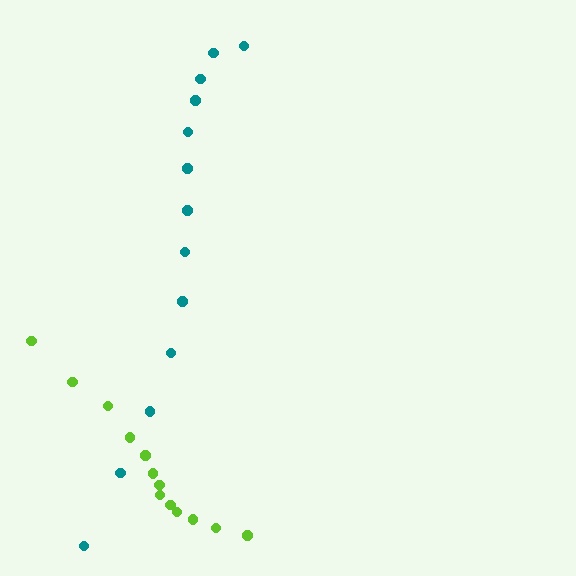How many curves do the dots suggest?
There are 2 distinct paths.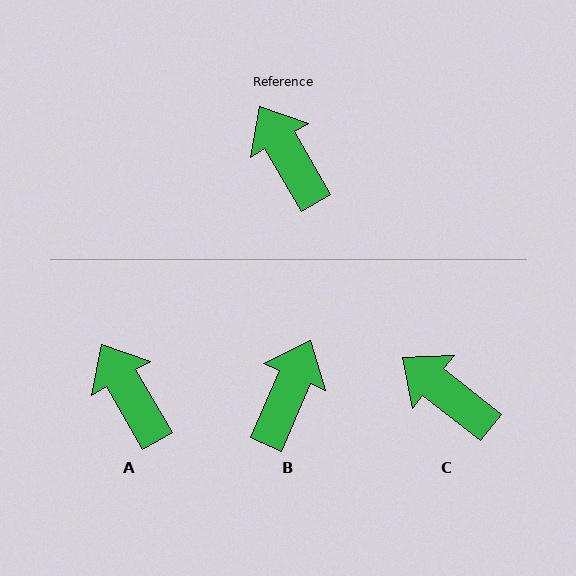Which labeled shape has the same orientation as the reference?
A.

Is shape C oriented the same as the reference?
No, it is off by about 21 degrees.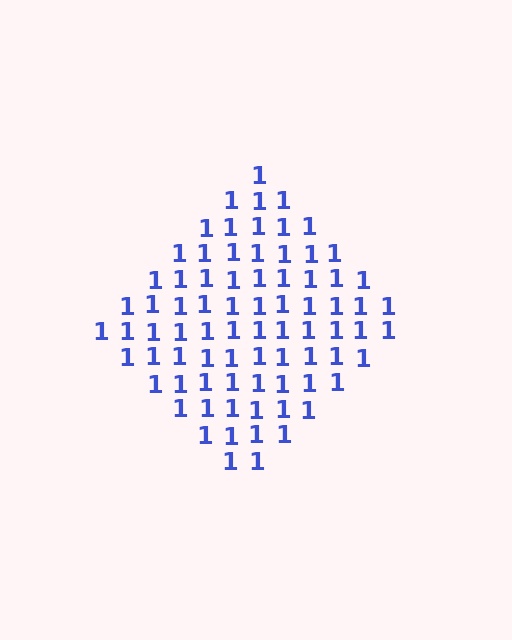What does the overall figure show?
The overall figure shows a diamond.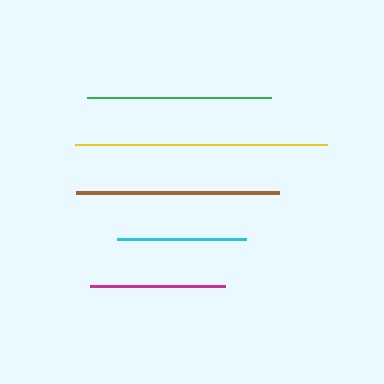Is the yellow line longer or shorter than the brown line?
The yellow line is longer than the brown line.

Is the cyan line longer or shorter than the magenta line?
The magenta line is longer than the cyan line.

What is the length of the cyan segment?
The cyan segment is approximately 129 pixels long.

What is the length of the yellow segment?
The yellow segment is approximately 251 pixels long.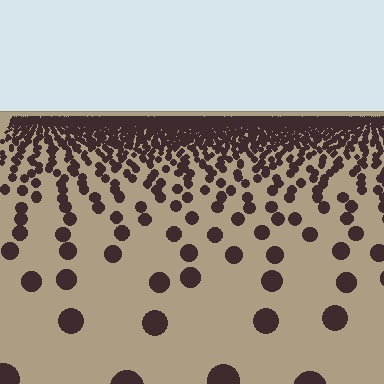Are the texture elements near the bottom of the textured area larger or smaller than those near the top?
Larger. Near the bottom, elements are closer to the viewer and appear at a bigger on-screen size.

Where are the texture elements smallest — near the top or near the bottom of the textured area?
Near the top.